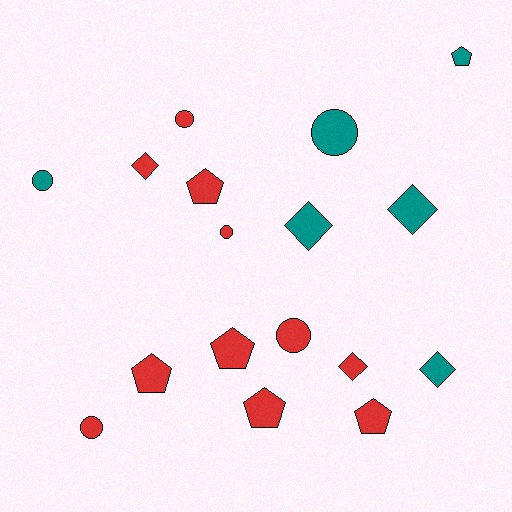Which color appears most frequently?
Red, with 11 objects.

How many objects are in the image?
There are 17 objects.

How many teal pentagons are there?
There is 1 teal pentagon.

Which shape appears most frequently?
Pentagon, with 6 objects.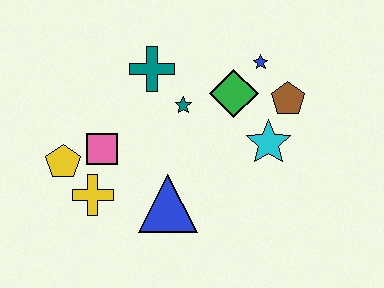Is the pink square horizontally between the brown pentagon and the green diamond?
No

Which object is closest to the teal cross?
The teal star is closest to the teal cross.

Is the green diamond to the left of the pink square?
No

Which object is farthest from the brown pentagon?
The yellow pentagon is farthest from the brown pentagon.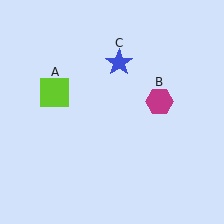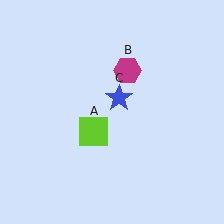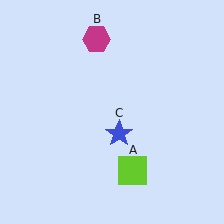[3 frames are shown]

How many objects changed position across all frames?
3 objects changed position: lime square (object A), magenta hexagon (object B), blue star (object C).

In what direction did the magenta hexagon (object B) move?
The magenta hexagon (object B) moved up and to the left.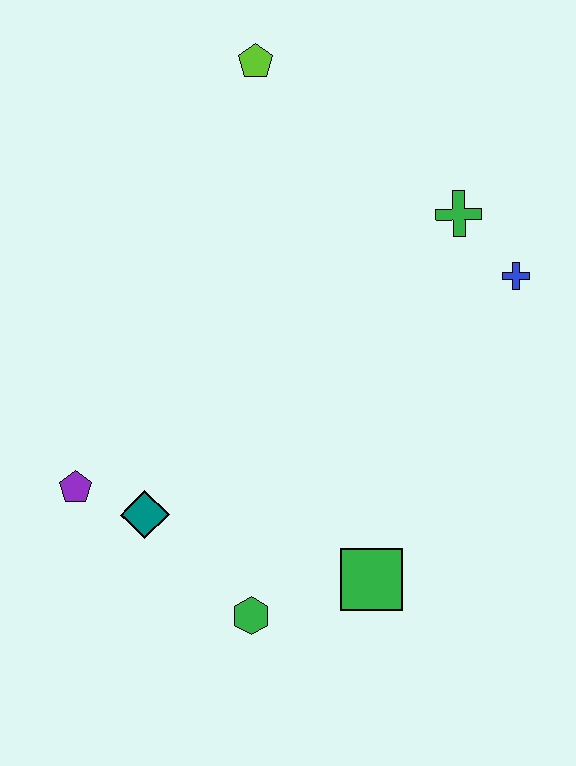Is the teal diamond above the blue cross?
No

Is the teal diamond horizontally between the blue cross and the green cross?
No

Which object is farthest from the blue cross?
The purple pentagon is farthest from the blue cross.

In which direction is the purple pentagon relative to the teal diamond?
The purple pentagon is to the left of the teal diamond.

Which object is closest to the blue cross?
The green cross is closest to the blue cross.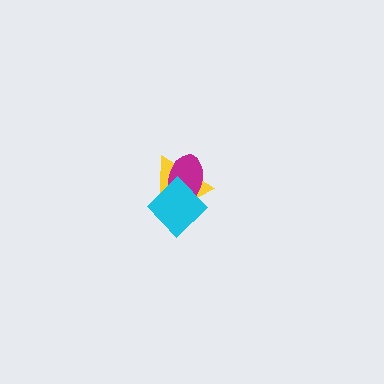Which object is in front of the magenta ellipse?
The cyan diamond is in front of the magenta ellipse.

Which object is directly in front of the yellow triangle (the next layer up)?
The magenta ellipse is directly in front of the yellow triangle.